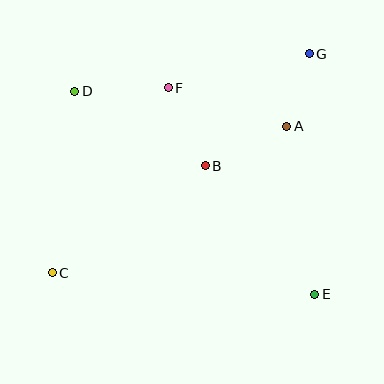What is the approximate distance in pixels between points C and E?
The distance between C and E is approximately 264 pixels.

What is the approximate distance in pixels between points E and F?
The distance between E and F is approximately 253 pixels.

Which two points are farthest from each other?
Points C and G are farthest from each other.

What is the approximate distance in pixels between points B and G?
The distance between B and G is approximately 153 pixels.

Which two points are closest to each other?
Points A and G are closest to each other.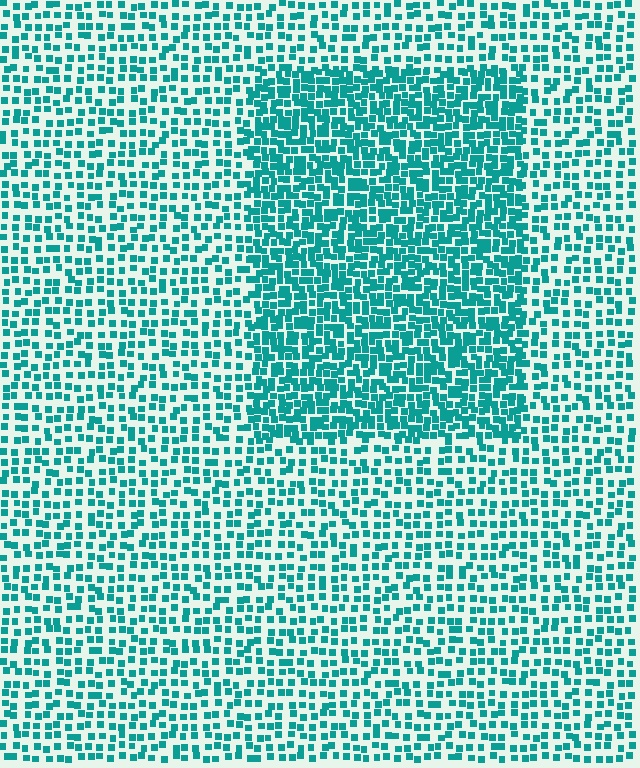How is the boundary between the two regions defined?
The boundary is defined by a change in element density (approximately 1.9x ratio). All elements are the same color, size, and shape.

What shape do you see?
I see a rectangle.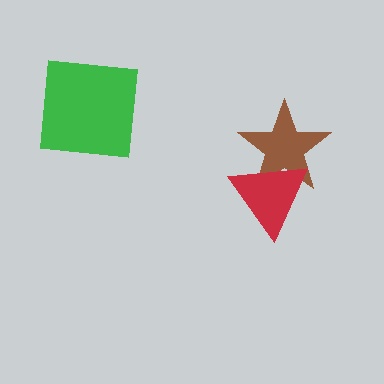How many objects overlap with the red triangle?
1 object overlaps with the red triangle.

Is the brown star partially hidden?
Yes, it is partially covered by another shape.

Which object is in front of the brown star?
The red triangle is in front of the brown star.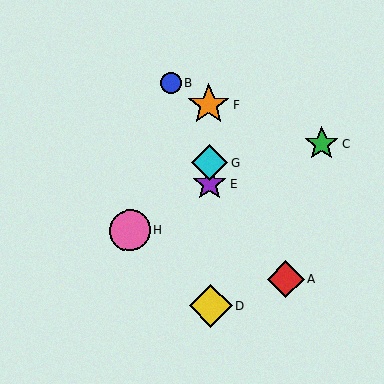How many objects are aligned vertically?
4 objects (D, E, F, G) are aligned vertically.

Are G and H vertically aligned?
No, G is at x≈209 and H is at x≈130.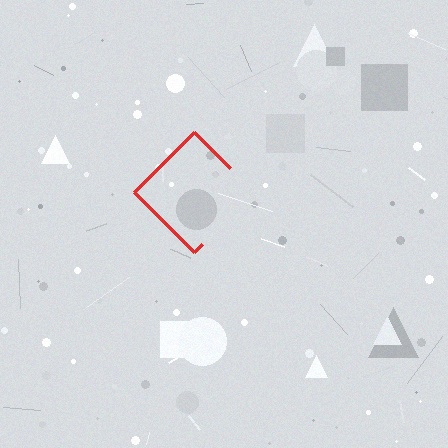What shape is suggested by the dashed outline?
The dashed outline suggests a diamond.